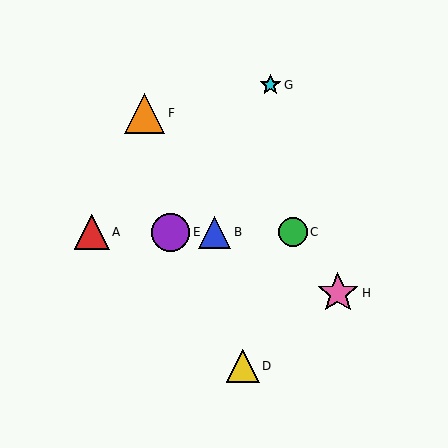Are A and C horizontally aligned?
Yes, both are at y≈232.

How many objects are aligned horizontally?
4 objects (A, B, C, E) are aligned horizontally.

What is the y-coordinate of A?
Object A is at y≈232.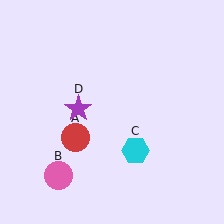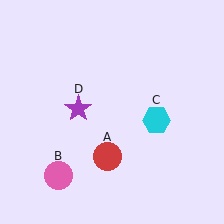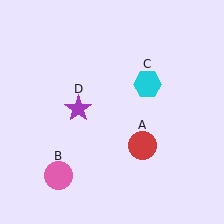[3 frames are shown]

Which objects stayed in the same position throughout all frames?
Pink circle (object B) and purple star (object D) remained stationary.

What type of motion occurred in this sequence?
The red circle (object A), cyan hexagon (object C) rotated counterclockwise around the center of the scene.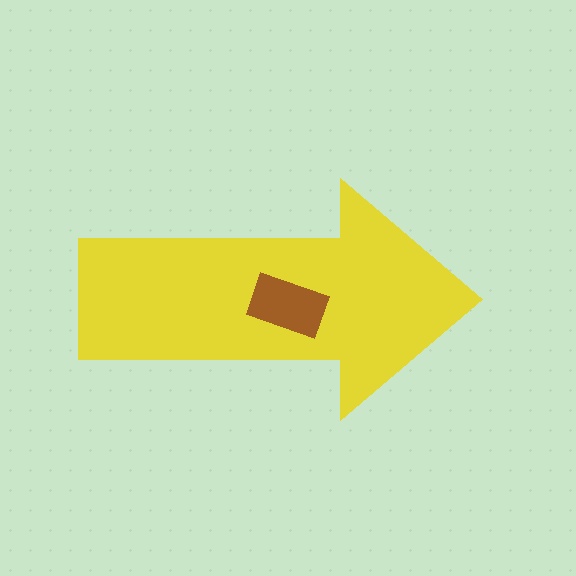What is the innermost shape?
The brown rectangle.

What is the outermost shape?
The yellow arrow.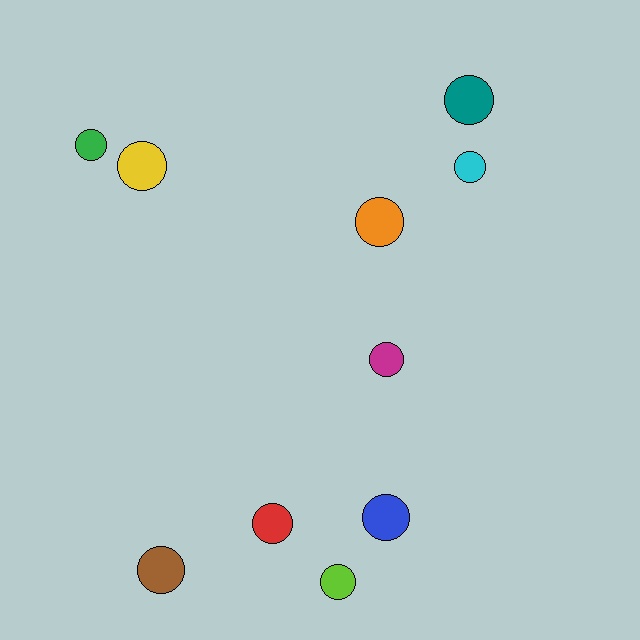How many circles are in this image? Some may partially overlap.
There are 10 circles.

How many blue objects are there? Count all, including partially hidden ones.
There is 1 blue object.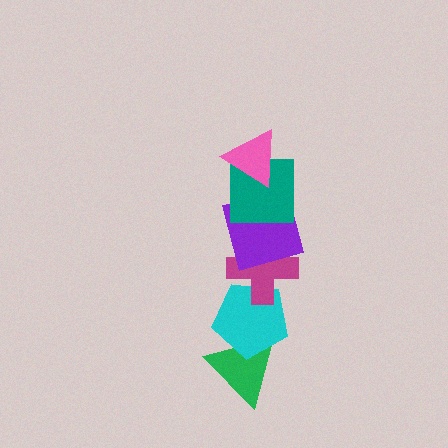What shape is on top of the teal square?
The pink triangle is on top of the teal square.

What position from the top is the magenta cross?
The magenta cross is 4th from the top.